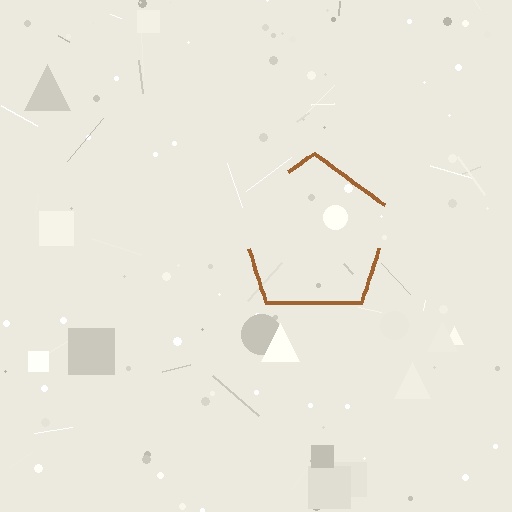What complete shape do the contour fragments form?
The contour fragments form a pentagon.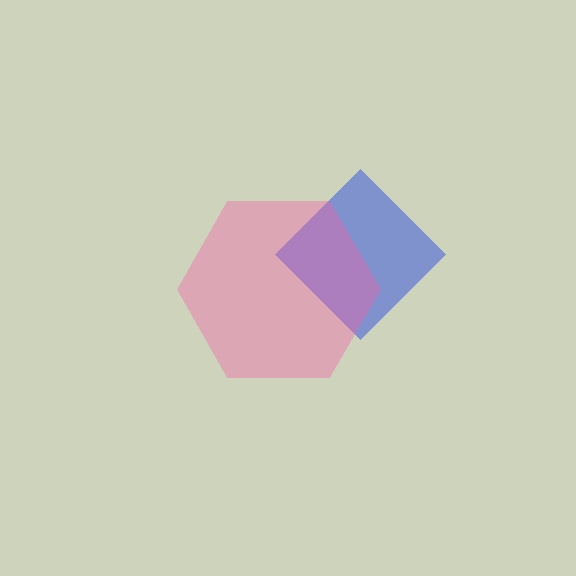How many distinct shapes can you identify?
There are 2 distinct shapes: a blue diamond, a pink hexagon.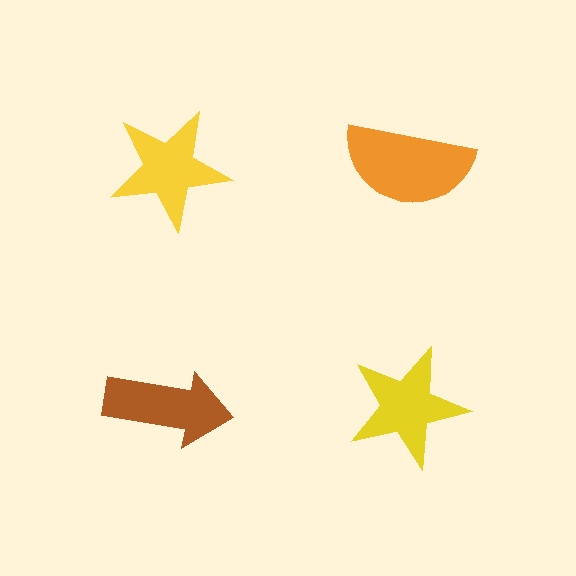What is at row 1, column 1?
A yellow star.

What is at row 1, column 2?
An orange semicircle.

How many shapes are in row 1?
2 shapes.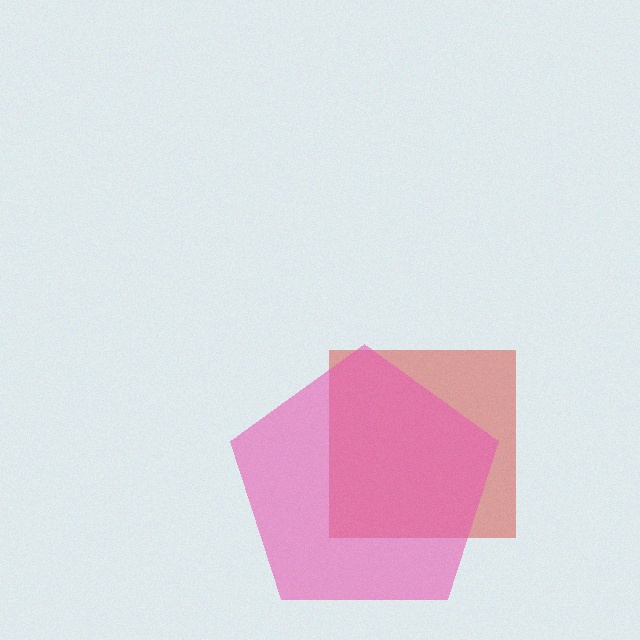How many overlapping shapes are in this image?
There are 2 overlapping shapes in the image.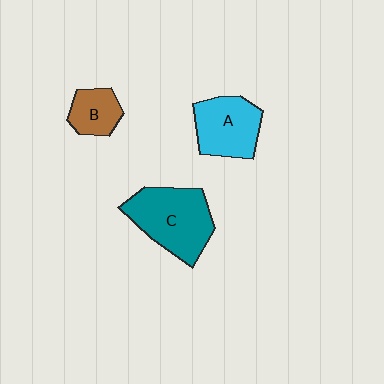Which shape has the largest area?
Shape C (teal).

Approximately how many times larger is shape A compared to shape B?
Approximately 1.7 times.